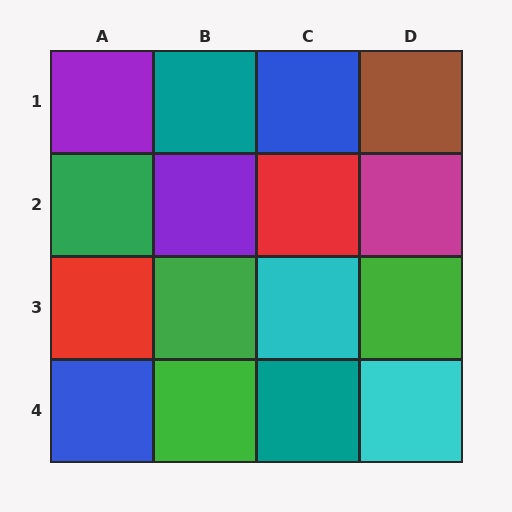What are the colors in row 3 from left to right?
Red, green, cyan, green.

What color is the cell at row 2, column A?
Green.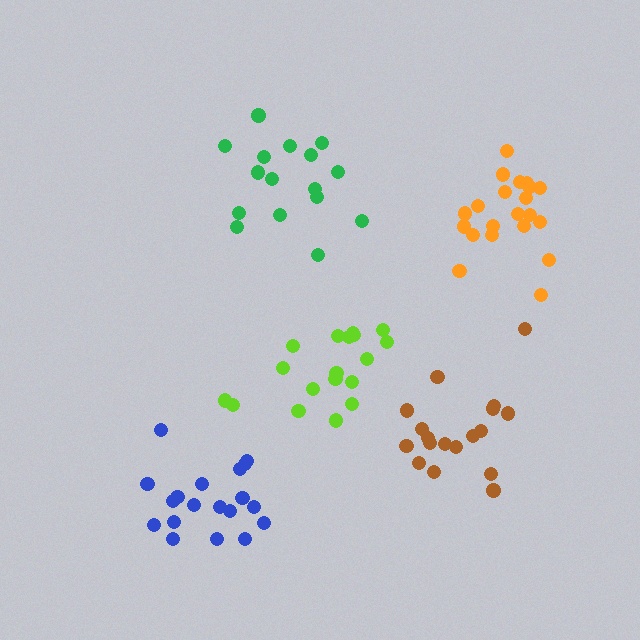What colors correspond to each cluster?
The clusters are colored: orange, lime, blue, green, brown.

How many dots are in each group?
Group 1: 21 dots, Group 2: 18 dots, Group 3: 20 dots, Group 4: 16 dots, Group 5: 19 dots (94 total).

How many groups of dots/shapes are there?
There are 5 groups.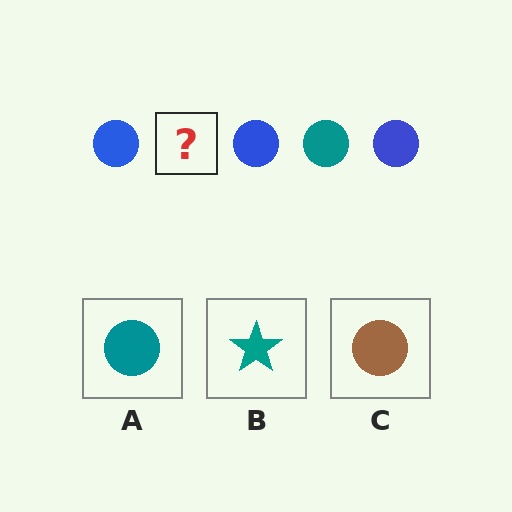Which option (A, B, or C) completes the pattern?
A.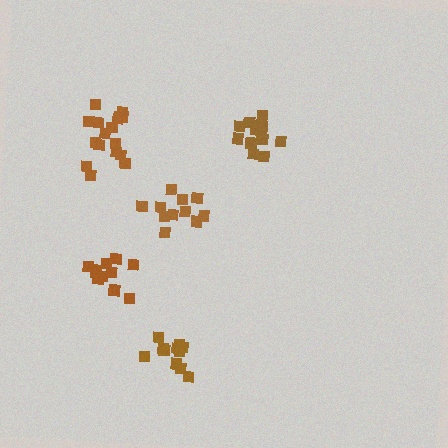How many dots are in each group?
Group 1: 11 dots, Group 2: 13 dots, Group 3: 17 dots, Group 4: 11 dots, Group 5: 11 dots (63 total).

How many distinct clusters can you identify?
There are 5 distinct clusters.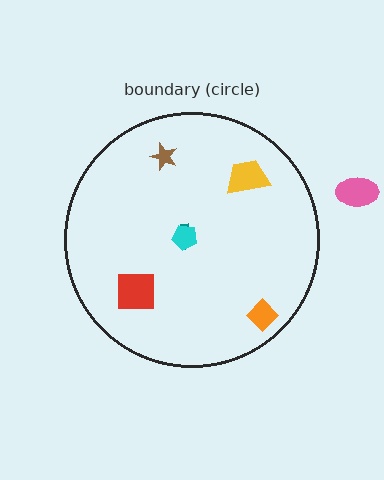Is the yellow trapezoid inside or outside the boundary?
Inside.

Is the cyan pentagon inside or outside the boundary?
Inside.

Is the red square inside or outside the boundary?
Inside.